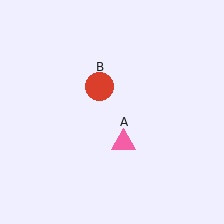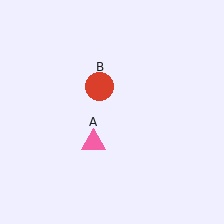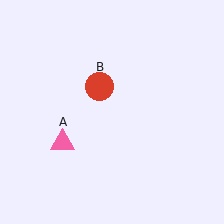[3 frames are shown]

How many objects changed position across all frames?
1 object changed position: pink triangle (object A).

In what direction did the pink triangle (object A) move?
The pink triangle (object A) moved left.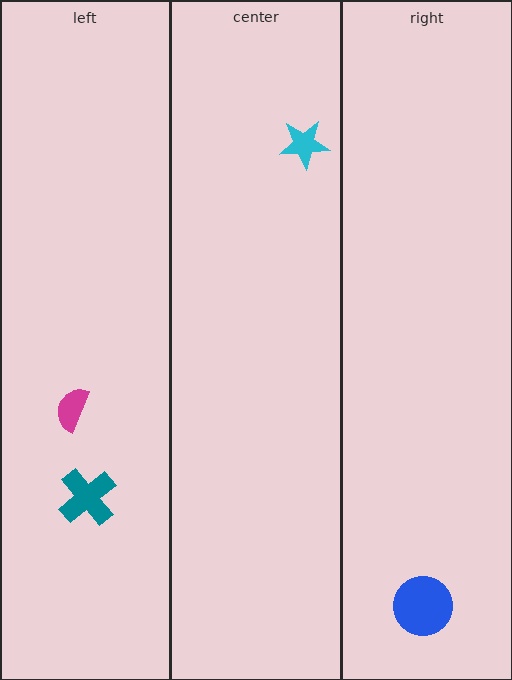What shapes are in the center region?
The cyan star.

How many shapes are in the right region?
1.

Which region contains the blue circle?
The right region.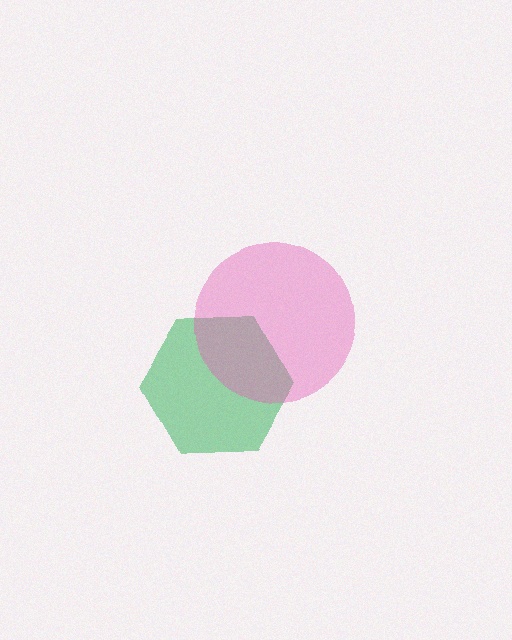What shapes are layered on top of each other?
The layered shapes are: a green hexagon, a pink circle.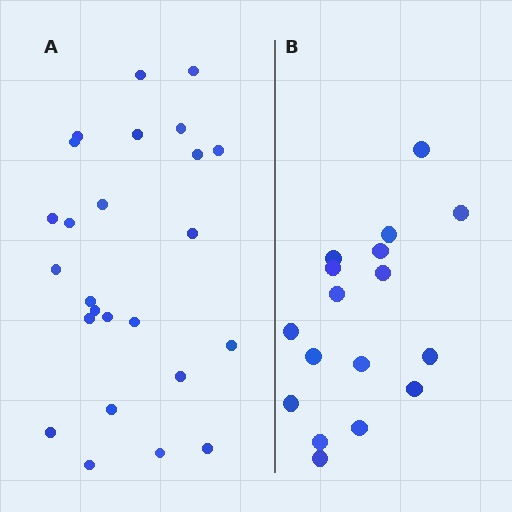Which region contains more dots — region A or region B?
Region A (the left region) has more dots.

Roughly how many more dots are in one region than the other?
Region A has roughly 8 or so more dots than region B.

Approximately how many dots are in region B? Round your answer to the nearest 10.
About 20 dots. (The exact count is 17, which rounds to 20.)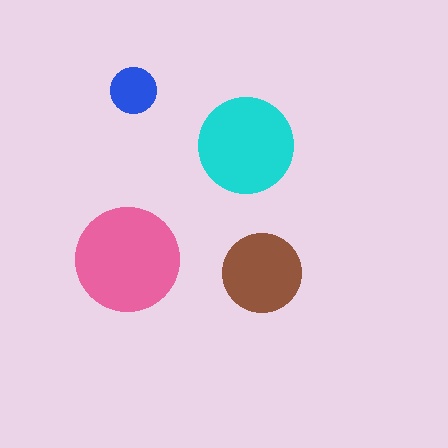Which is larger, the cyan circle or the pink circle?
The pink one.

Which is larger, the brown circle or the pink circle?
The pink one.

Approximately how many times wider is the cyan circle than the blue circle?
About 2 times wider.